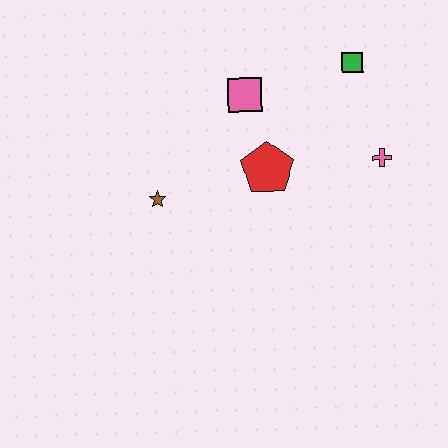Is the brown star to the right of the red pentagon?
No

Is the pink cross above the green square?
No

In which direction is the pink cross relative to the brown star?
The pink cross is to the right of the brown star.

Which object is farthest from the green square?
The brown star is farthest from the green square.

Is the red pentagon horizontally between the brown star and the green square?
Yes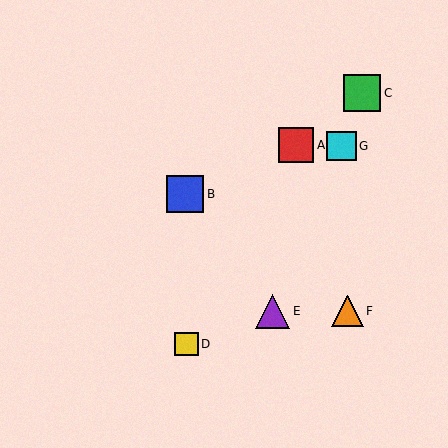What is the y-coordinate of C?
Object C is at y≈93.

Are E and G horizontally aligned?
No, E is at y≈311 and G is at y≈146.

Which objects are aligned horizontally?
Objects E, F are aligned horizontally.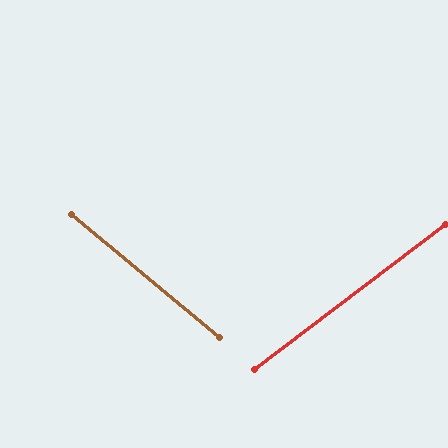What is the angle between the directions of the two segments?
Approximately 77 degrees.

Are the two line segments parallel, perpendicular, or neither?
Neither parallel nor perpendicular — they differ by about 77°.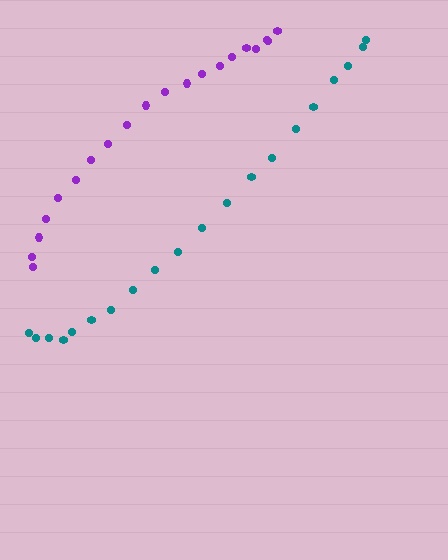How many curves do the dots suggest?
There are 2 distinct paths.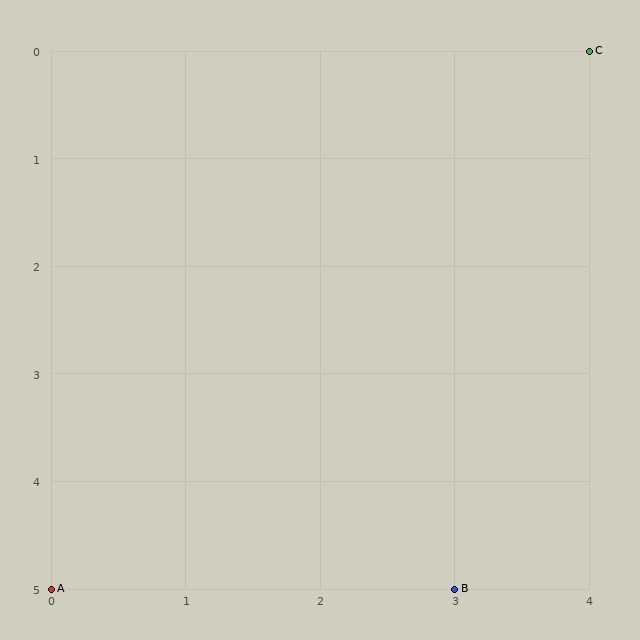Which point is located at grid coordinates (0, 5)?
Point A is at (0, 5).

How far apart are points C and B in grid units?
Points C and B are 1 column and 5 rows apart (about 5.1 grid units diagonally).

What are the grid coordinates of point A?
Point A is at grid coordinates (0, 5).